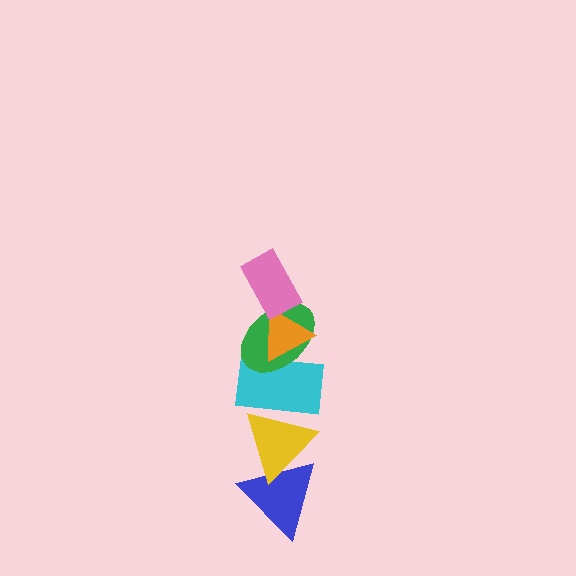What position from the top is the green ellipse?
The green ellipse is 3rd from the top.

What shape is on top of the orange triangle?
The pink rectangle is on top of the orange triangle.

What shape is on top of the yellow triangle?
The cyan rectangle is on top of the yellow triangle.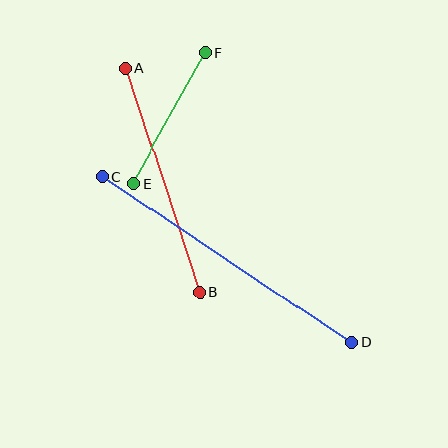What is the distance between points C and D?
The distance is approximately 300 pixels.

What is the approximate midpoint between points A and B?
The midpoint is at approximately (162, 180) pixels.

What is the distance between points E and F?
The distance is approximately 149 pixels.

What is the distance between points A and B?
The distance is approximately 237 pixels.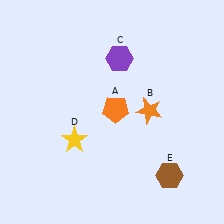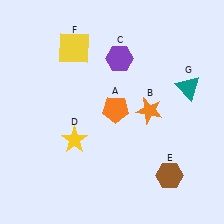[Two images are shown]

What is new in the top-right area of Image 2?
A teal triangle (G) was added in the top-right area of Image 2.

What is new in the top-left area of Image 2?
A yellow square (F) was added in the top-left area of Image 2.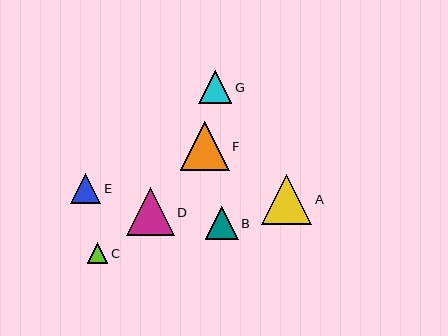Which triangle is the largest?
Triangle A is the largest with a size of approximately 50 pixels.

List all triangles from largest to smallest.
From largest to smallest: A, F, D, B, G, E, C.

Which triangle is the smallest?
Triangle C is the smallest with a size of approximately 20 pixels.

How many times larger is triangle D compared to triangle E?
Triangle D is approximately 1.6 times the size of triangle E.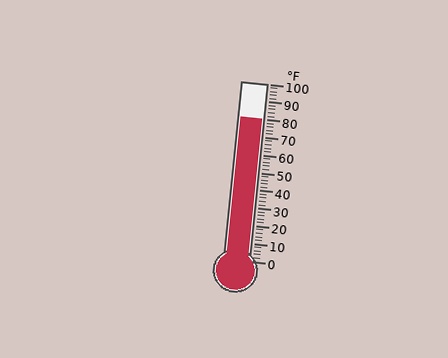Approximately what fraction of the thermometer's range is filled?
The thermometer is filled to approximately 80% of its range.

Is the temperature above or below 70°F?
The temperature is above 70°F.